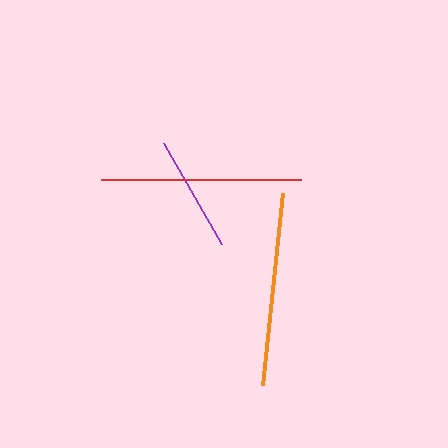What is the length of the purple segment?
The purple segment is approximately 117 pixels long.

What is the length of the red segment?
The red segment is approximately 199 pixels long.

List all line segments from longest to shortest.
From longest to shortest: red, orange, purple.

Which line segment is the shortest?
The purple line is the shortest at approximately 117 pixels.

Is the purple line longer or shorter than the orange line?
The orange line is longer than the purple line.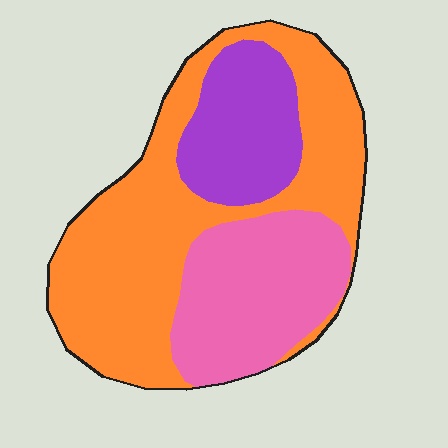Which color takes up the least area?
Purple, at roughly 20%.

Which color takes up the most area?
Orange, at roughly 55%.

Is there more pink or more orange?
Orange.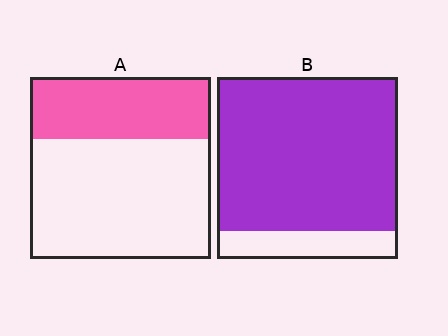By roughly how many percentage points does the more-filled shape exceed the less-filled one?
By roughly 50 percentage points (B over A).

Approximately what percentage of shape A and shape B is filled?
A is approximately 35% and B is approximately 85%.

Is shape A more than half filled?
No.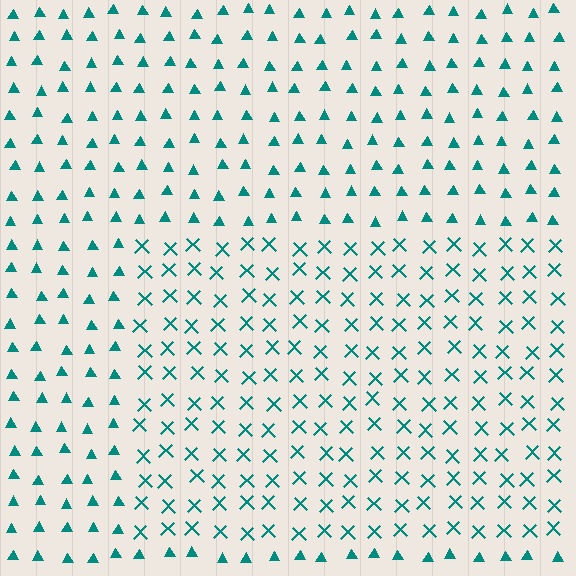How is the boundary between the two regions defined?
The boundary is defined by a change in element shape: X marks inside vs. triangles outside. All elements share the same color and spacing.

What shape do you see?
I see a rectangle.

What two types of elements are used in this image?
The image uses X marks inside the rectangle region and triangles outside it.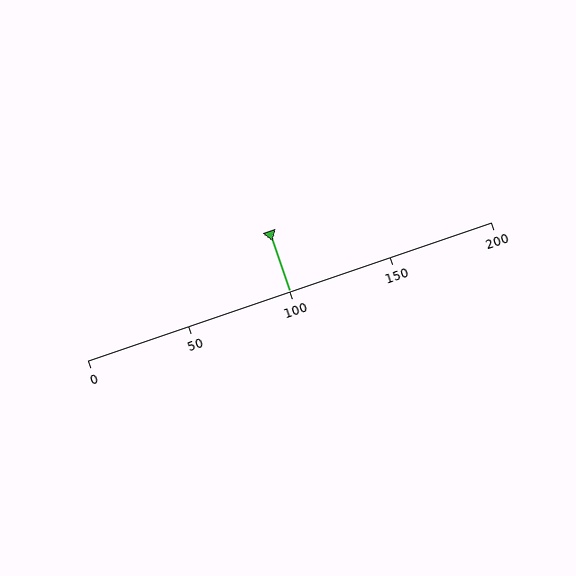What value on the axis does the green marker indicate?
The marker indicates approximately 100.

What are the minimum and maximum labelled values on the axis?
The axis runs from 0 to 200.